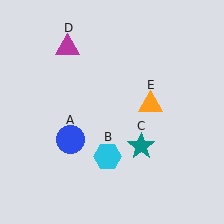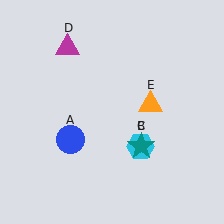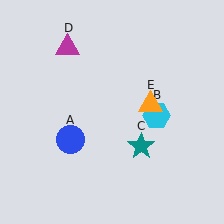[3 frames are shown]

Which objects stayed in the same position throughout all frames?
Blue circle (object A) and teal star (object C) and magenta triangle (object D) and orange triangle (object E) remained stationary.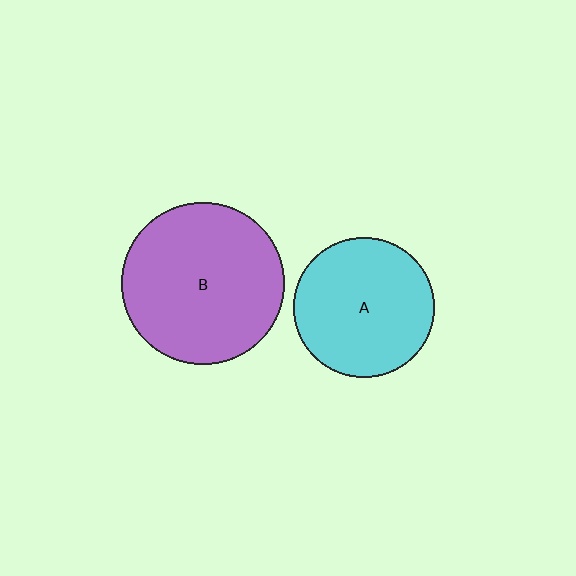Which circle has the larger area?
Circle B (purple).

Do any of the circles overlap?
No, none of the circles overlap.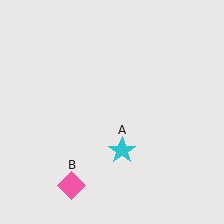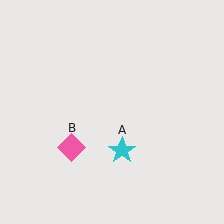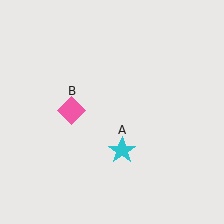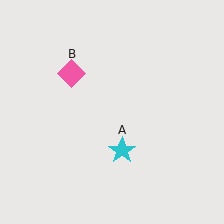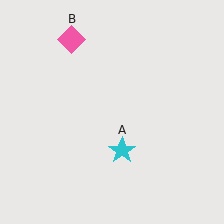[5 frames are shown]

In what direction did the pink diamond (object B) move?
The pink diamond (object B) moved up.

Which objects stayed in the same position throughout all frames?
Cyan star (object A) remained stationary.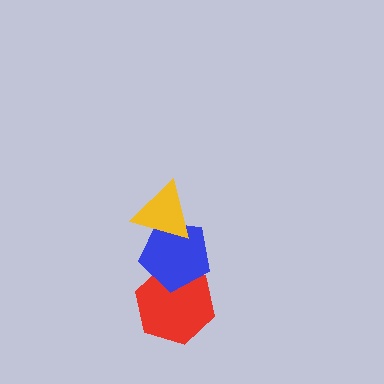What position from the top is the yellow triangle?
The yellow triangle is 1st from the top.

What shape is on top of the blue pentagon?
The yellow triangle is on top of the blue pentagon.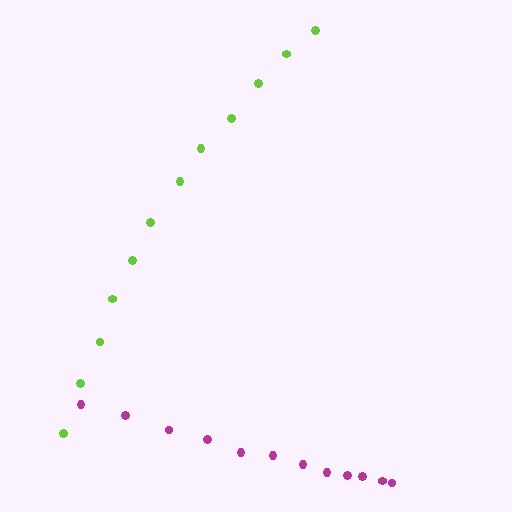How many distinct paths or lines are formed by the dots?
There are 2 distinct paths.